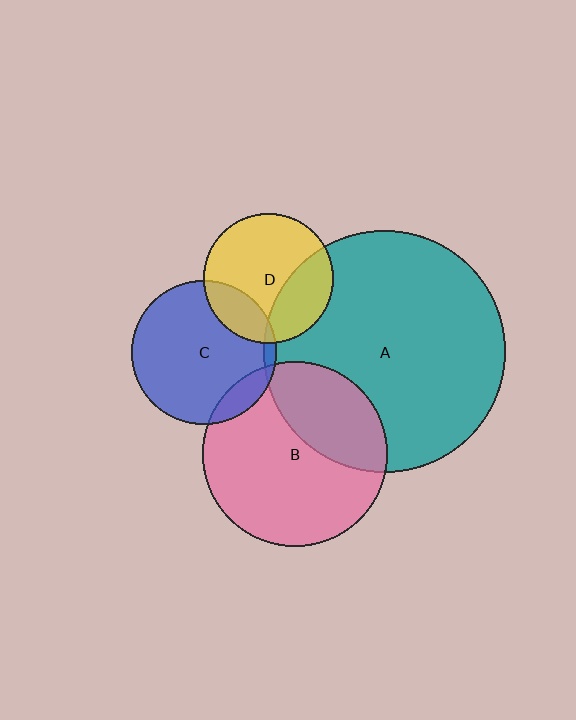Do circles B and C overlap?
Yes.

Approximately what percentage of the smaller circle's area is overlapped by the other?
Approximately 10%.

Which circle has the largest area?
Circle A (teal).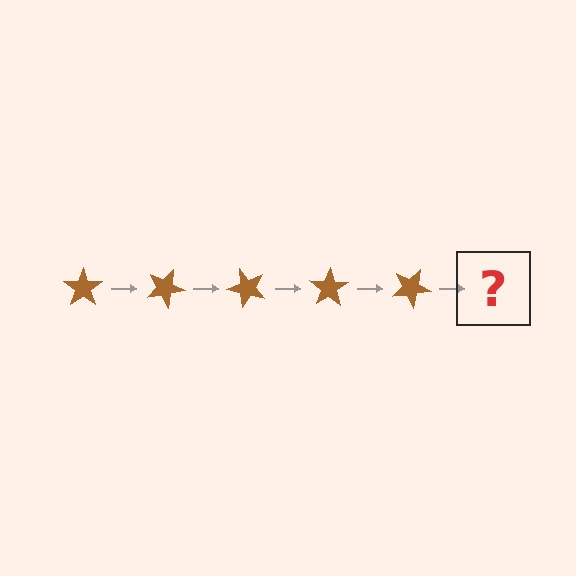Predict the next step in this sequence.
The next step is a brown star rotated 125 degrees.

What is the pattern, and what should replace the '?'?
The pattern is that the star rotates 25 degrees each step. The '?' should be a brown star rotated 125 degrees.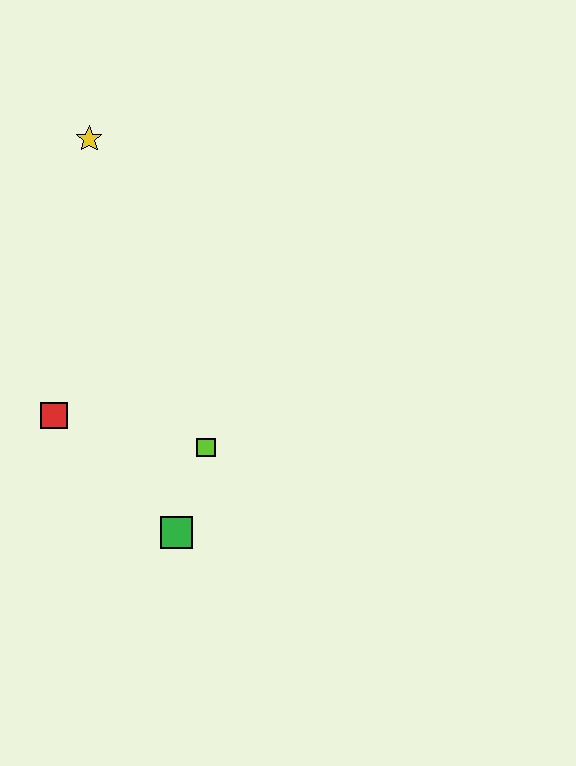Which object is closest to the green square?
The lime square is closest to the green square.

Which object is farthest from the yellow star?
The green square is farthest from the yellow star.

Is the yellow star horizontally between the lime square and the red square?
Yes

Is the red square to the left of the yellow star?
Yes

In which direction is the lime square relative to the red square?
The lime square is to the right of the red square.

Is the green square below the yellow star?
Yes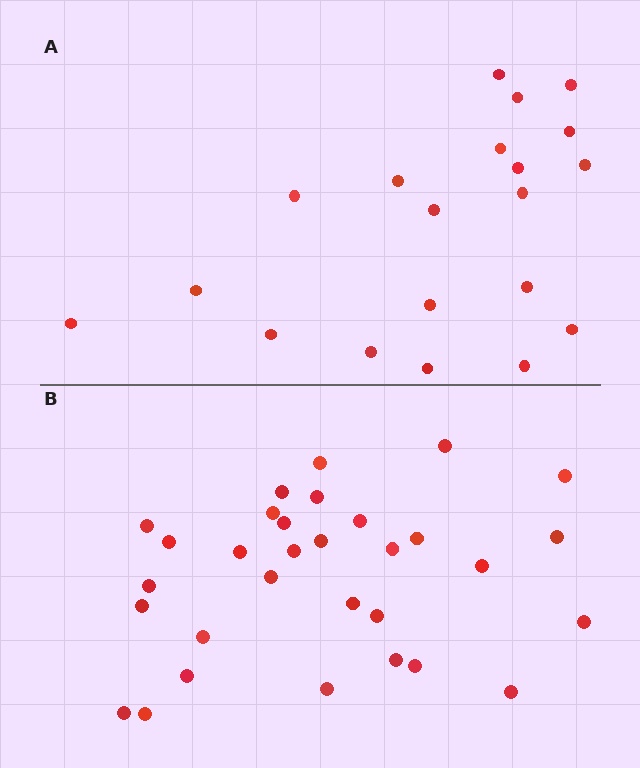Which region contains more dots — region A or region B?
Region B (the bottom region) has more dots.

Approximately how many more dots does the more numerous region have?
Region B has roughly 12 or so more dots than region A.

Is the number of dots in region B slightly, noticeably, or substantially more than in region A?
Region B has substantially more. The ratio is roughly 1.6 to 1.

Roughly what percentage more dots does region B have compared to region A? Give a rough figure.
About 55% more.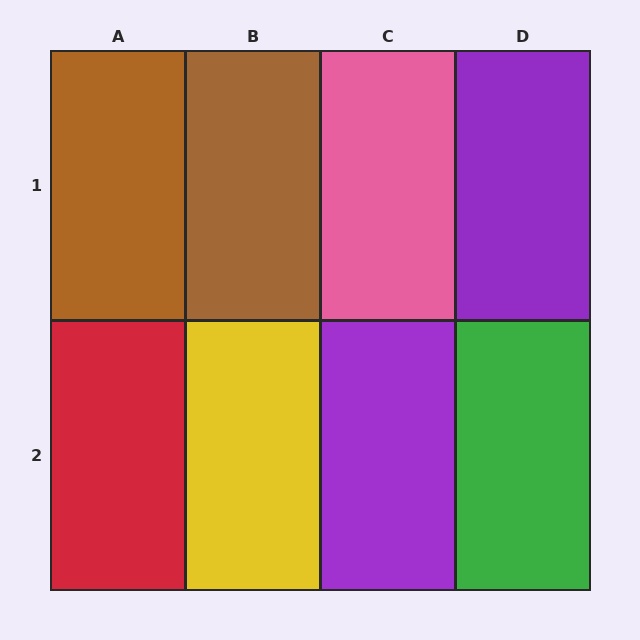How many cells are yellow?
1 cell is yellow.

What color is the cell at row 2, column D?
Green.